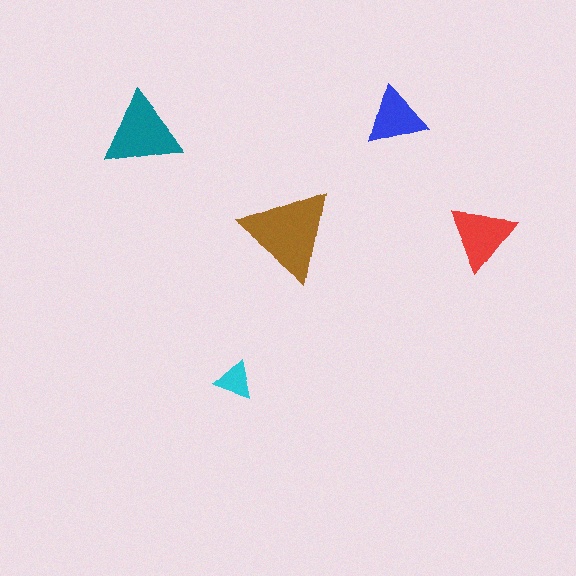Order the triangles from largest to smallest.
the brown one, the teal one, the red one, the blue one, the cyan one.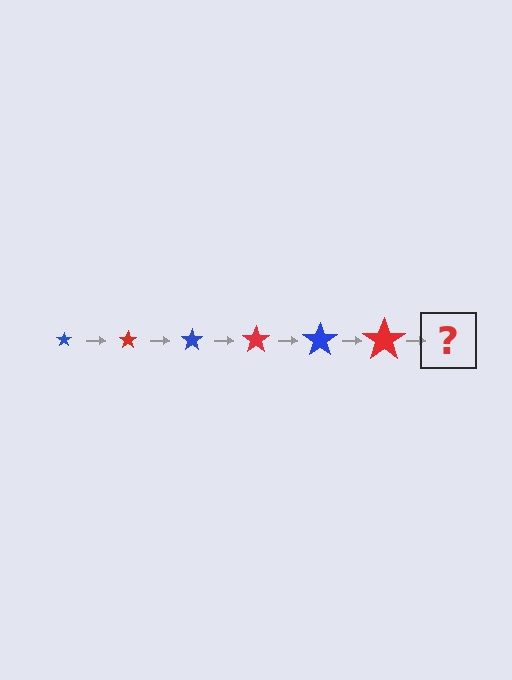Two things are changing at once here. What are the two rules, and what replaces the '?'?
The two rules are that the star grows larger each step and the color cycles through blue and red. The '?' should be a blue star, larger than the previous one.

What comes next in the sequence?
The next element should be a blue star, larger than the previous one.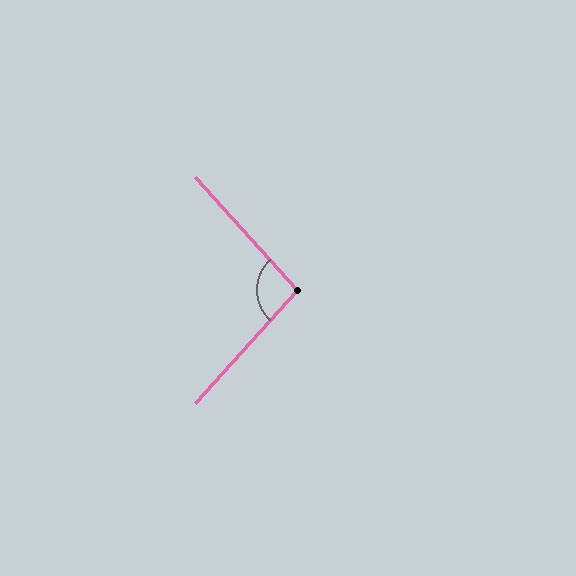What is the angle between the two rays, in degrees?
Approximately 96 degrees.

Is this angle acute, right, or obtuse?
It is obtuse.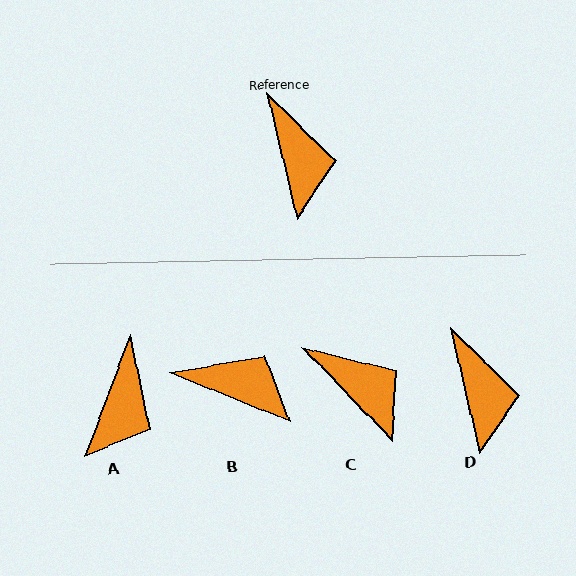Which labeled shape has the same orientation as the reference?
D.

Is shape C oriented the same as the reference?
No, it is off by about 31 degrees.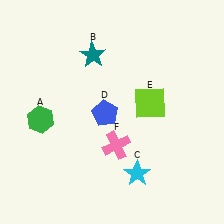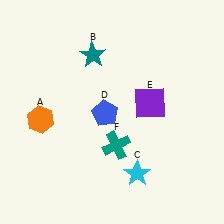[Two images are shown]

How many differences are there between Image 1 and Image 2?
There are 3 differences between the two images.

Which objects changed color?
A changed from green to orange. E changed from lime to purple. F changed from pink to teal.